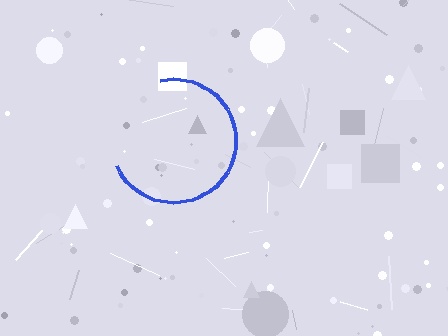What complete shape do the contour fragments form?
The contour fragments form a circle.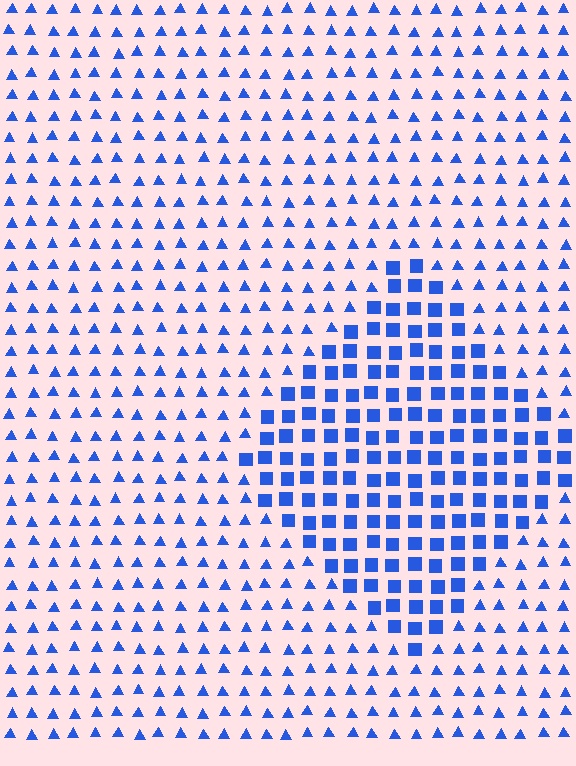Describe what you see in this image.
The image is filled with small blue elements arranged in a uniform grid. A diamond-shaped region contains squares, while the surrounding area contains triangles. The boundary is defined purely by the change in element shape.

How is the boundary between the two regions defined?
The boundary is defined by a change in element shape: squares inside vs. triangles outside. All elements share the same color and spacing.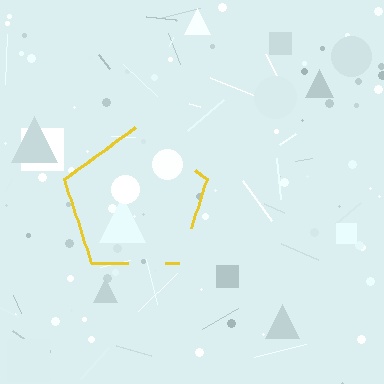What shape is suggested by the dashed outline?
The dashed outline suggests a pentagon.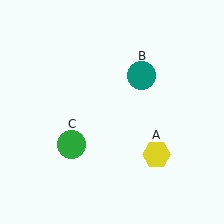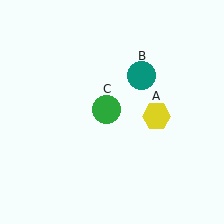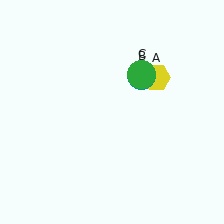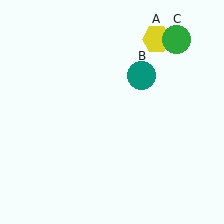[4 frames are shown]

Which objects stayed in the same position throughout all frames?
Teal circle (object B) remained stationary.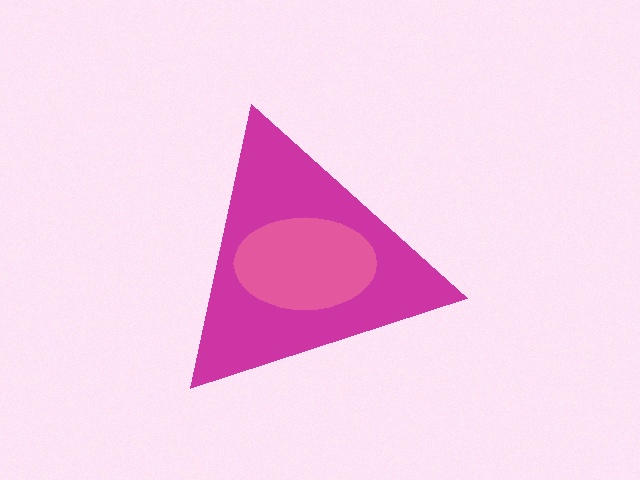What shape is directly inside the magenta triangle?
The pink ellipse.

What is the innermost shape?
The pink ellipse.